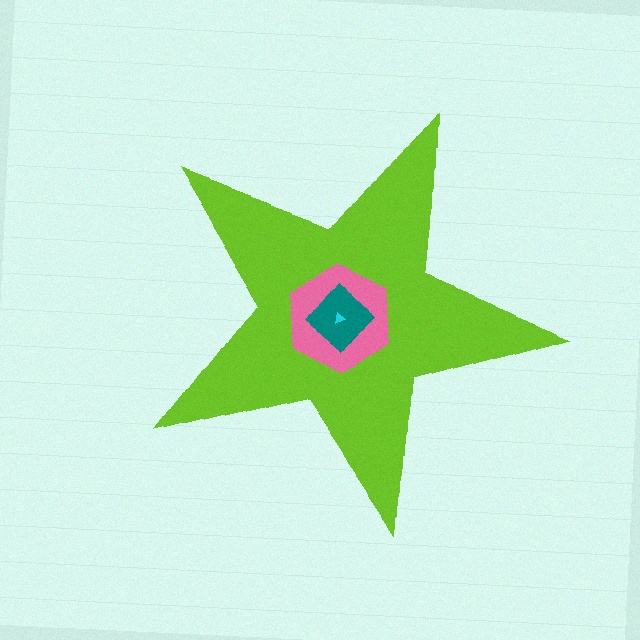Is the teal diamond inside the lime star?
Yes.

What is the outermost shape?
The lime star.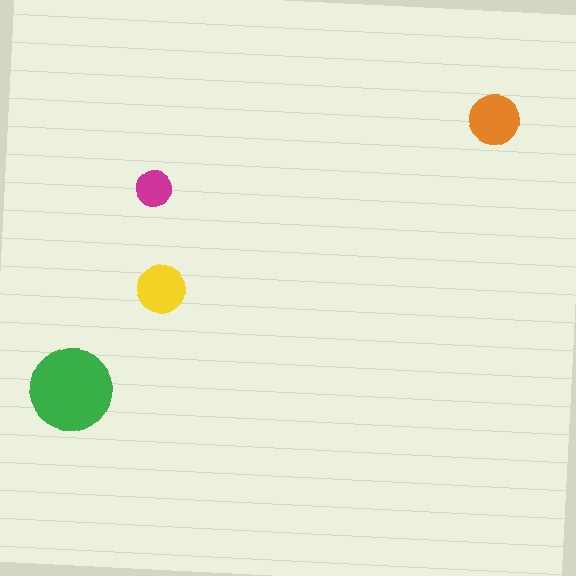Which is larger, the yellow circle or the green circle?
The green one.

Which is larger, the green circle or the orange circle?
The green one.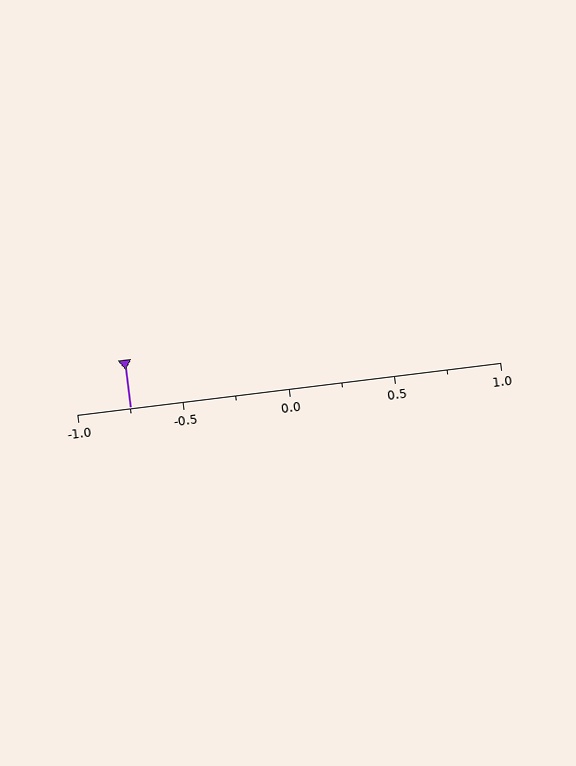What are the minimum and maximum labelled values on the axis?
The axis runs from -1.0 to 1.0.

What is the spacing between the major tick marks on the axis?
The major ticks are spaced 0.5 apart.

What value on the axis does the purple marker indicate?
The marker indicates approximately -0.75.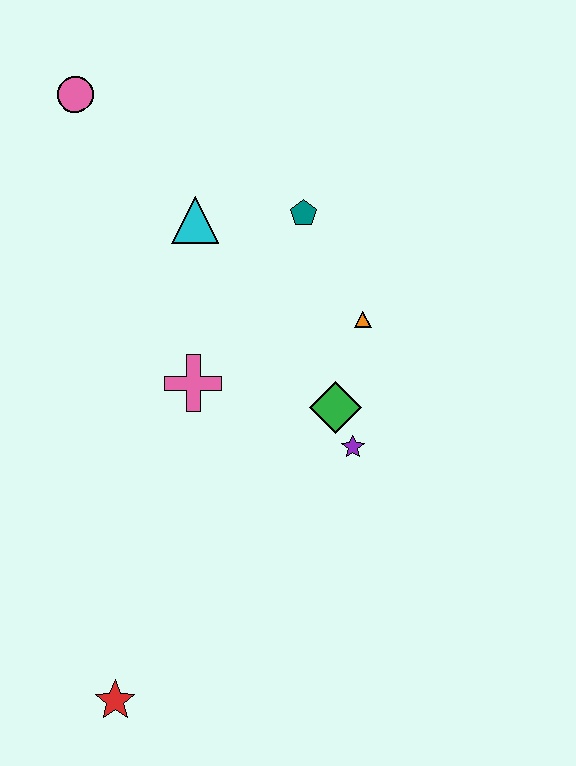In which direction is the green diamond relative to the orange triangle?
The green diamond is below the orange triangle.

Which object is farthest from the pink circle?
The red star is farthest from the pink circle.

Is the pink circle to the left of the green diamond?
Yes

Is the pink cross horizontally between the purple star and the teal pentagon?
No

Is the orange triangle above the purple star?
Yes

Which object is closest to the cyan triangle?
The teal pentagon is closest to the cyan triangle.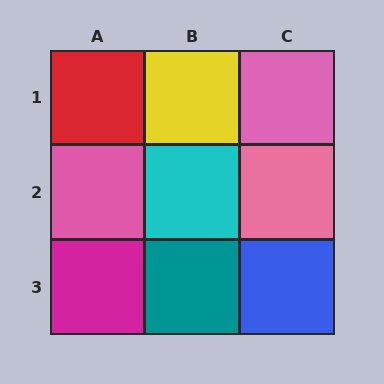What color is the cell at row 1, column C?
Pink.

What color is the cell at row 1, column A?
Red.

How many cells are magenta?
1 cell is magenta.